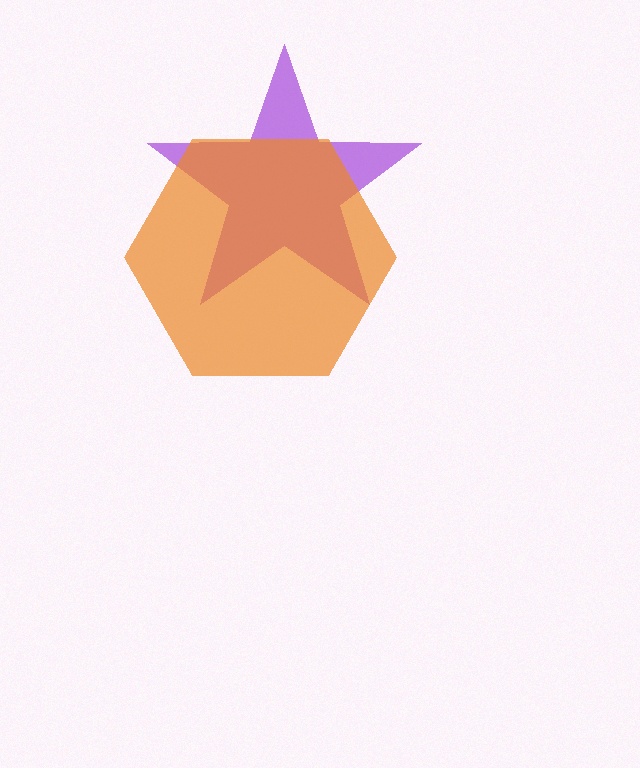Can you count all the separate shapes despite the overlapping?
Yes, there are 2 separate shapes.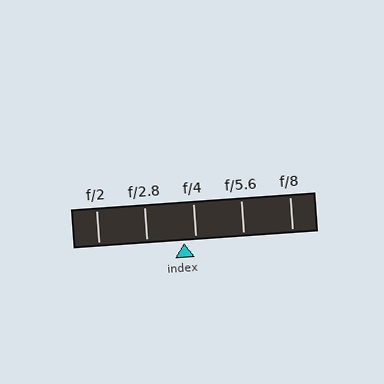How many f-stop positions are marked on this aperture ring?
There are 5 f-stop positions marked.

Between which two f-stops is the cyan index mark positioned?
The index mark is between f/2.8 and f/4.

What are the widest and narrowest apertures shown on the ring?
The widest aperture shown is f/2 and the narrowest is f/8.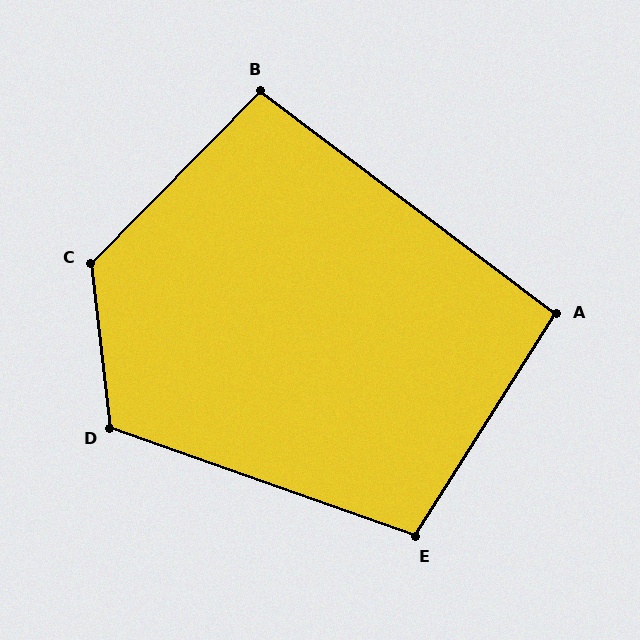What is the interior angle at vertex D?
Approximately 116 degrees (obtuse).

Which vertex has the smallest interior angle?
A, at approximately 95 degrees.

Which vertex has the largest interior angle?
C, at approximately 129 degrees.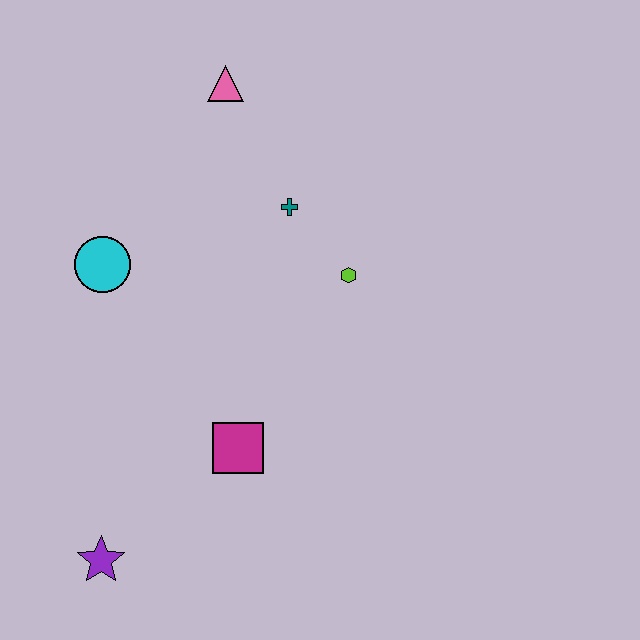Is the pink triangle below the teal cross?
No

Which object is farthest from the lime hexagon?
The purple star is farthest from the lime hexagon.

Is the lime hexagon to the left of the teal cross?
No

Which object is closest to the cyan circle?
The teal cross is closest to the cyan circle.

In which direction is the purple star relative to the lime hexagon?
The purple star is below the lime hexagon.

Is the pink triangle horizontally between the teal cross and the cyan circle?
Yes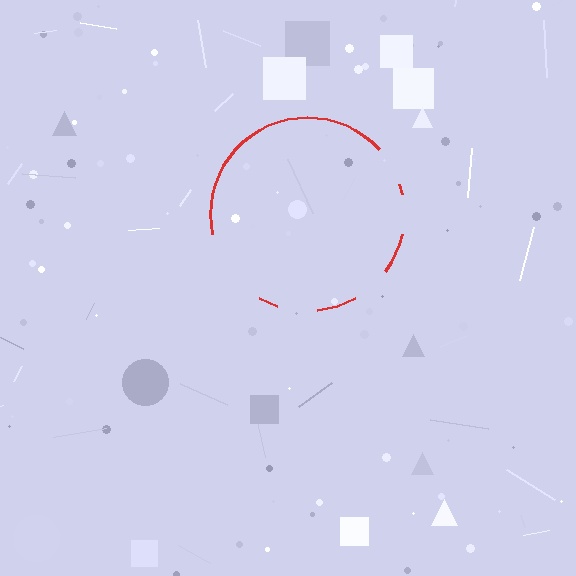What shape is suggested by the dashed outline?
The dashed outline suggests a circle.